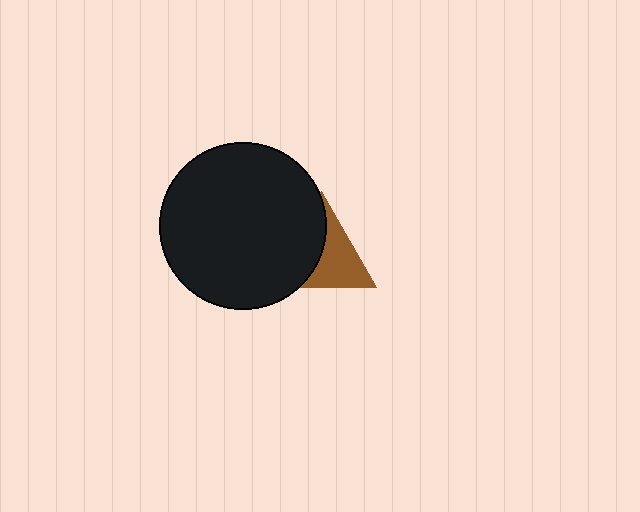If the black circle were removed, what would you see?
You would see the complete brown triangle.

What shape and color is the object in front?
The object in front is a black circle.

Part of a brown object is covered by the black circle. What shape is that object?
It is a triangle.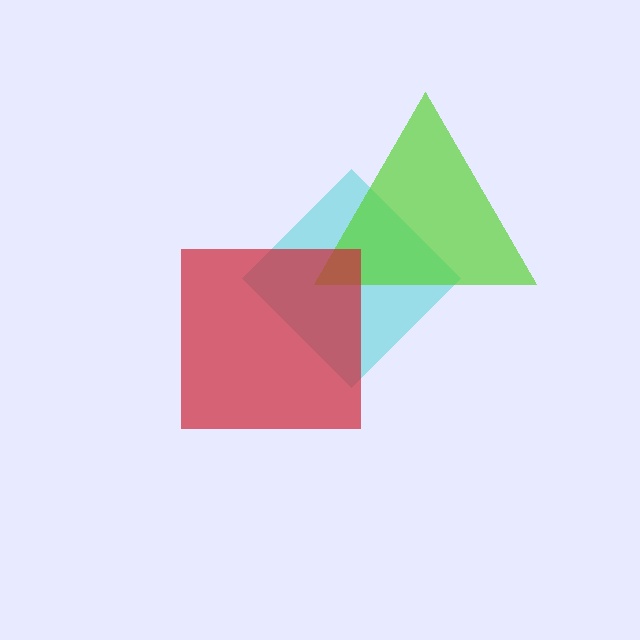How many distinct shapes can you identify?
There are 3 distinct shapes: a cyan diamond, a lime triangle, a red square.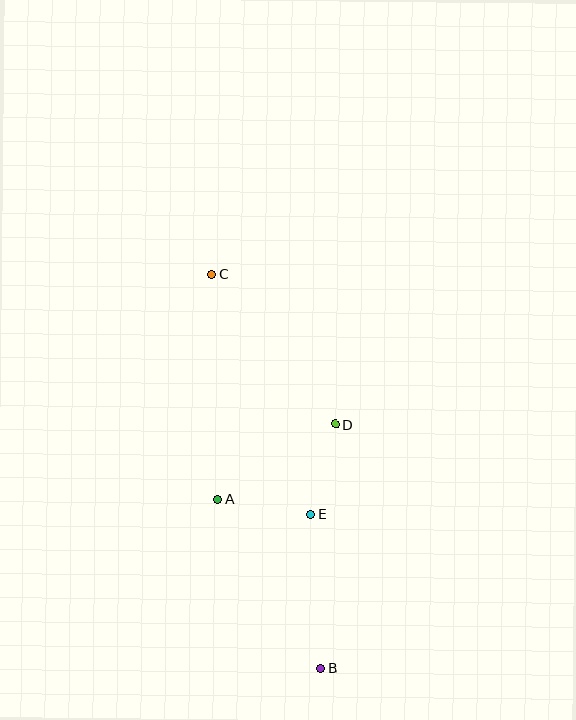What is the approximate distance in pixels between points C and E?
The distance between C and E is approximately 260 pixels.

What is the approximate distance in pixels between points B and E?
The distance between B and E is approximately 155 pixels.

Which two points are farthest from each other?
Points B and C are farthest from each other.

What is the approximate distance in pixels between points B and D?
The distance between B and D is approximately 245 pixels.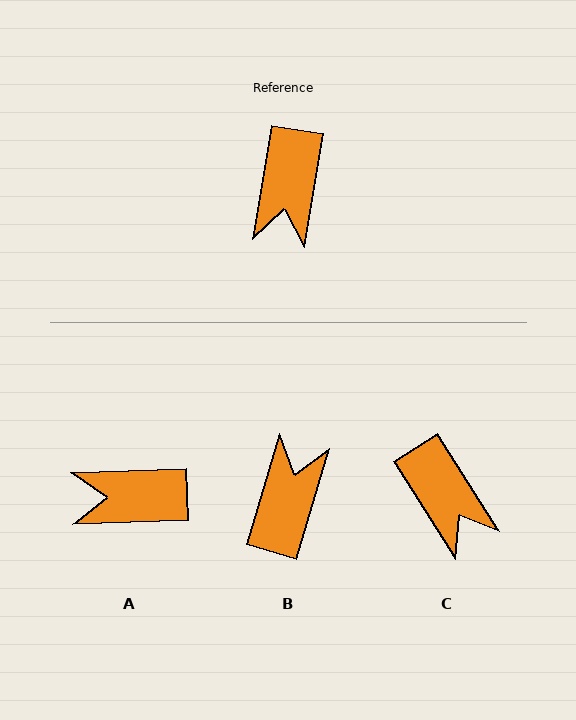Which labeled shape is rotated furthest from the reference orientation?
B, about 173 degrees away.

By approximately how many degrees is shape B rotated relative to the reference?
Approximately 173 degrees counter-clockwise.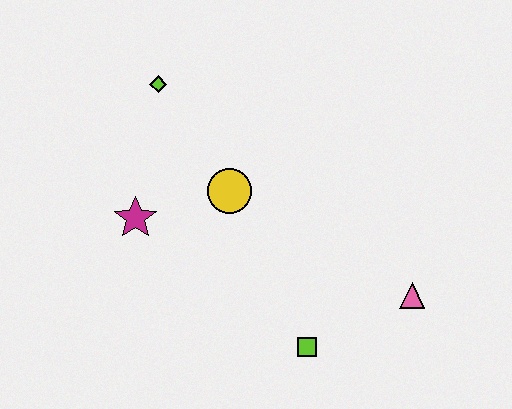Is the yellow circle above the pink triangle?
Yes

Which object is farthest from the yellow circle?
The pink triangle is farthest from the yellow circle.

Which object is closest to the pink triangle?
The lime square is closest to the pink triangle.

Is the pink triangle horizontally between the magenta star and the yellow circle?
No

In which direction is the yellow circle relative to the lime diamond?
The yellow circle is below the lime diamond.